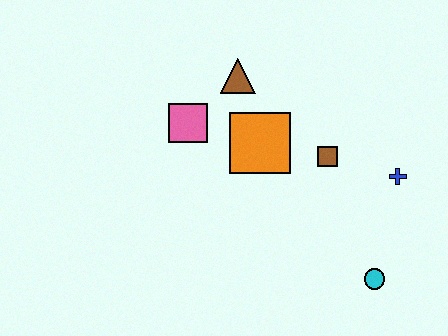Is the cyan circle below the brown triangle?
Yes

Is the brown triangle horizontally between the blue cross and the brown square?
No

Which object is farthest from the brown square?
The pink square is farthest from the brown square.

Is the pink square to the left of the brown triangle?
Yes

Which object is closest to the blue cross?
The brown square is closest to the blue cross.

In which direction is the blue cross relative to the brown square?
The blue cross is to the right of the brown square.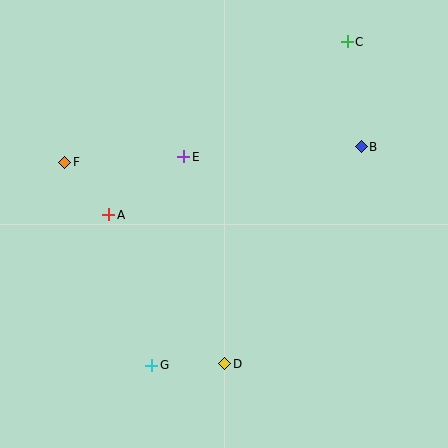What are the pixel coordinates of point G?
Point G is at (152, 365).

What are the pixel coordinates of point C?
Point C is at (347, 42).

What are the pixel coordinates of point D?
Point D is at (225, 364).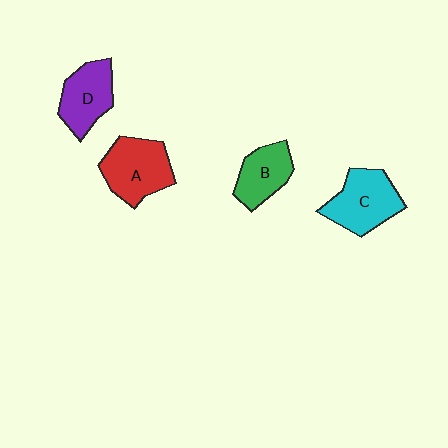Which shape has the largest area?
Shape A (red).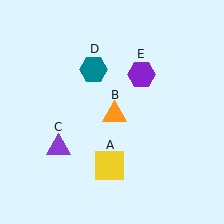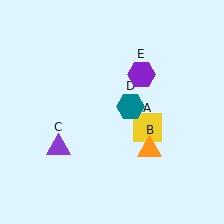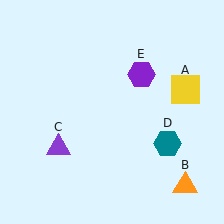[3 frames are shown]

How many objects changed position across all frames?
3 objects changed position: yellow square (object A), orange triangle (object B), teal hexagon (object D).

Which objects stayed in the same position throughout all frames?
Purple triangle (object C) and purple hexagon (object E) remained stationary.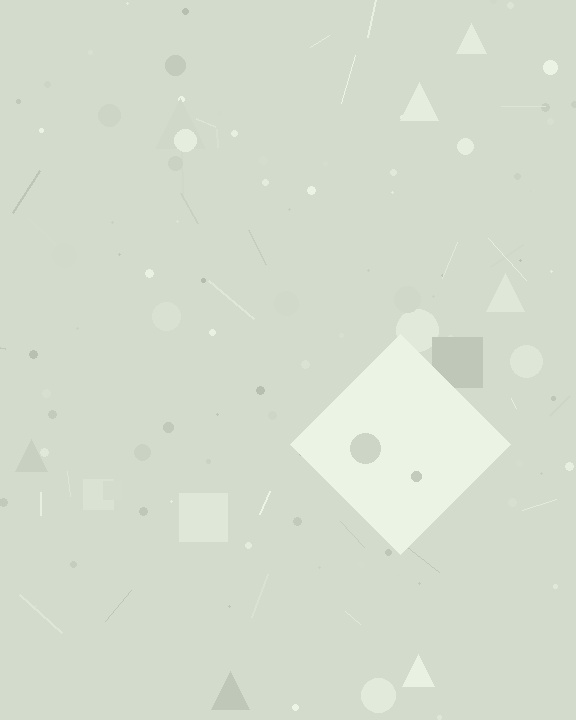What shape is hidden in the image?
A diamond is hidden in the image.